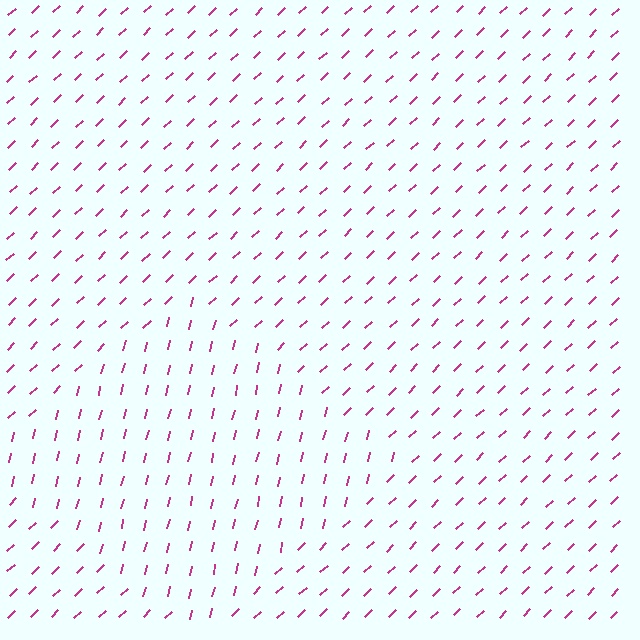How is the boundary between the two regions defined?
The boundary is defined purely by a change in line orientation (approximately 34 degrees difference). All lines are the same color and thickness.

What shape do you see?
I see a diamond.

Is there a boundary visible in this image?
Yes, there is a texture boundary formed by a change in line orientation.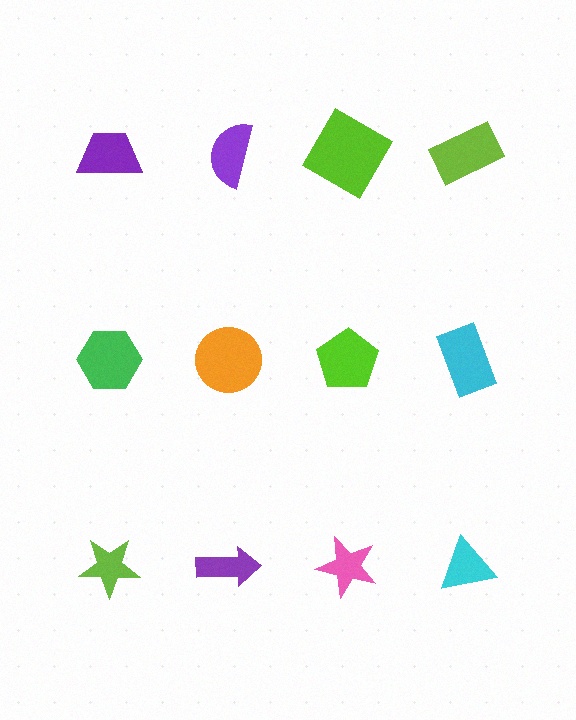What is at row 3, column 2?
A purple arrow.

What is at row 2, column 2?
An orange circle.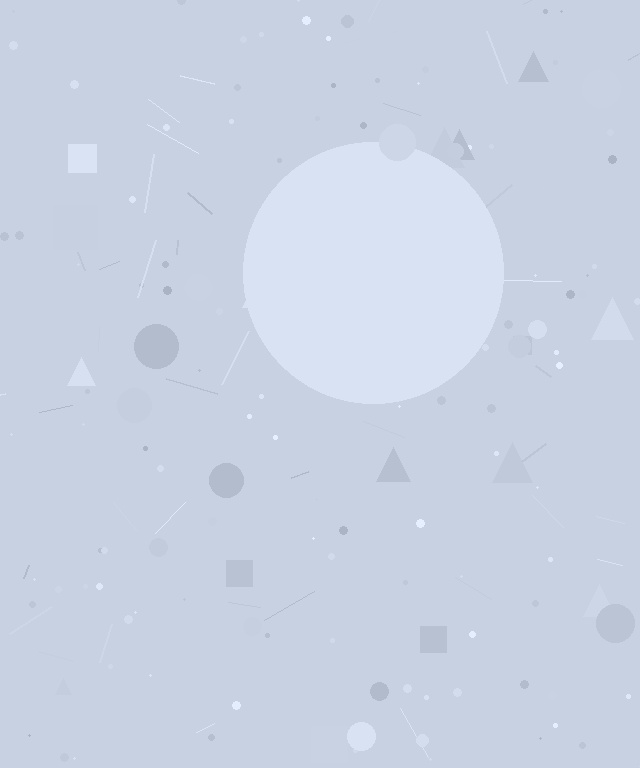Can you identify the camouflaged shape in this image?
The camouflaged shape is a circle.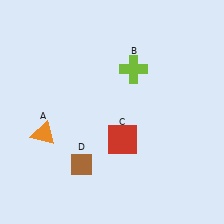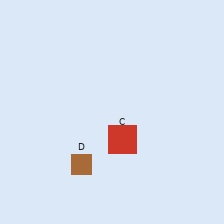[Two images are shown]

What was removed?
The lime cross (B), the orange triangle (A) were removed in Image 2.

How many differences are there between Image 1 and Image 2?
There are 2 differences between the two images.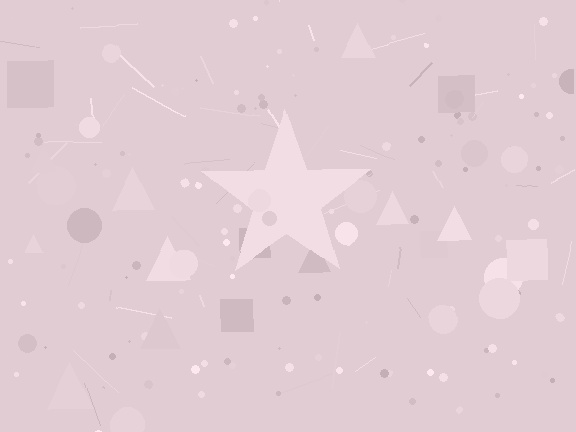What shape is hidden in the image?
A star is hidden in the image.